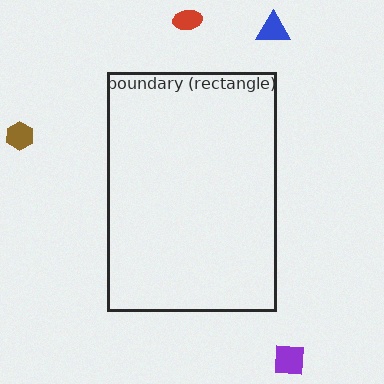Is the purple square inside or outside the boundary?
Outside.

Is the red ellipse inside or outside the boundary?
Outside.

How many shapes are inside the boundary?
0 inside, 4 outside.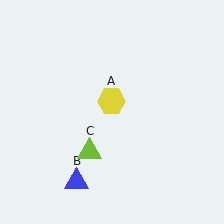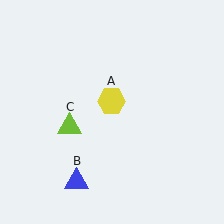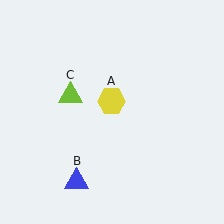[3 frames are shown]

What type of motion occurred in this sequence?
The lime triangle (object C) rotated clockwise around the center of the scene.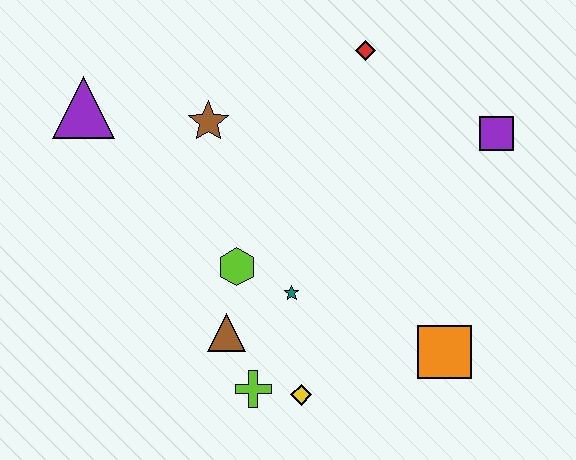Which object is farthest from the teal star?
The purple triangle is farthest from the teal star.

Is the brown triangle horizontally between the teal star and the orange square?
No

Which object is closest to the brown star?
The purple triangle is closest to the brown star.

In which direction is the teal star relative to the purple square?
The teal star is to the left of the purple square.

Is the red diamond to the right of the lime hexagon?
Yes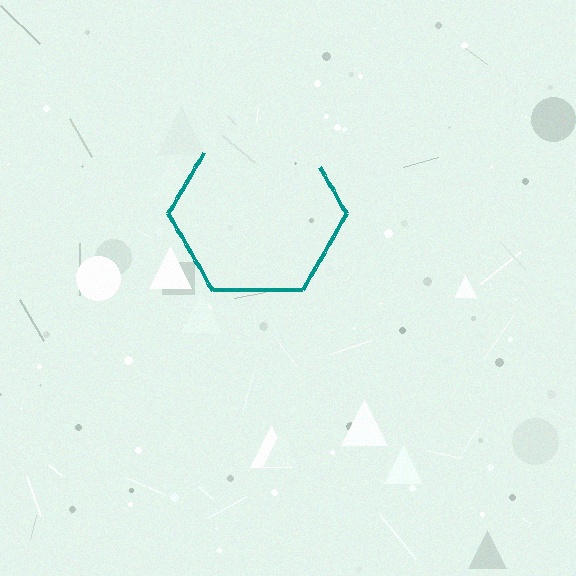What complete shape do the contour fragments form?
The contour fragments form a hexagon.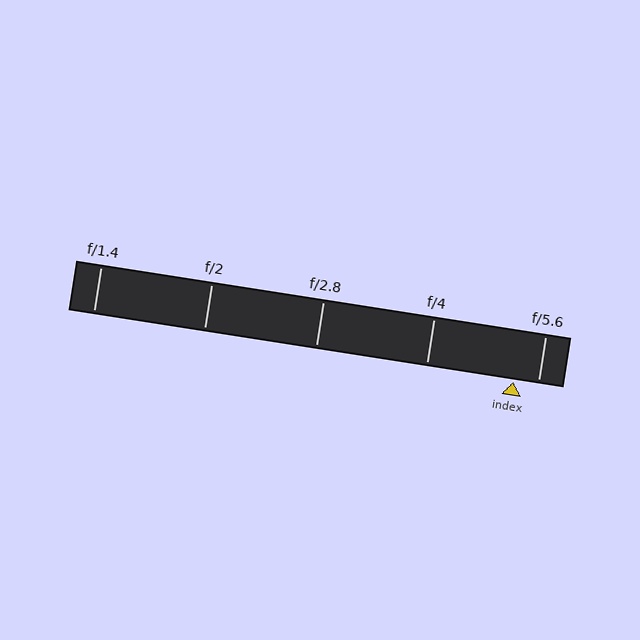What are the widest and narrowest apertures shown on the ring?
The widest aperture shown is f/1.4 and the narrowest is f/5.6.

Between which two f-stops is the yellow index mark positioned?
The index mark is between f/4 and f/5.6.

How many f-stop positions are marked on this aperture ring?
There are 5 f-stop positions marked.